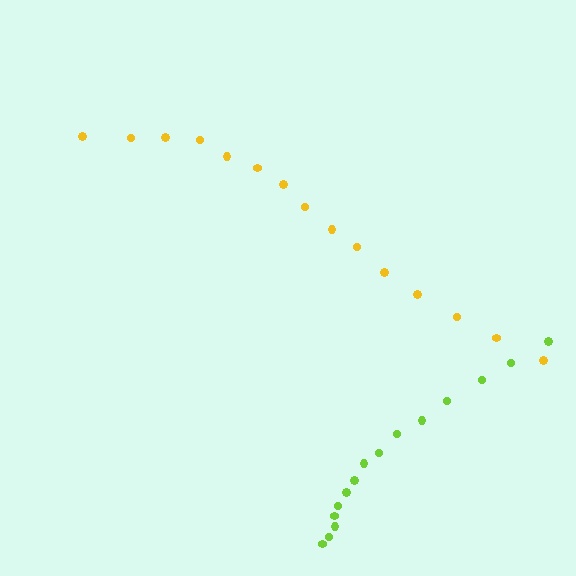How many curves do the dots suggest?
There are 2 distinct paths.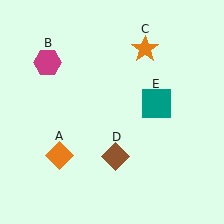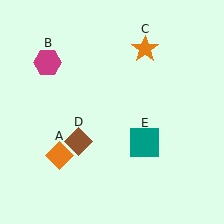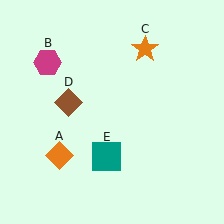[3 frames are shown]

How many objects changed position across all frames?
2 objects changed position: brown diamond (object D), teal square (object E).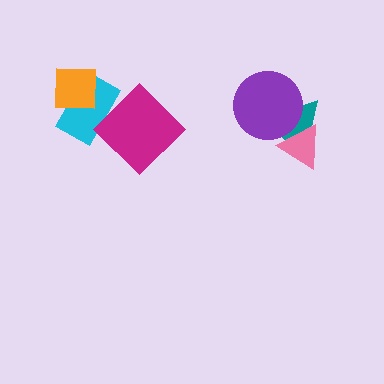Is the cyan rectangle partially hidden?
Yes, it is partially covered by another shape.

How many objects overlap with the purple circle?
2 objects overlap with the purple circle.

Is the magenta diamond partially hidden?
No, no other shape covers it.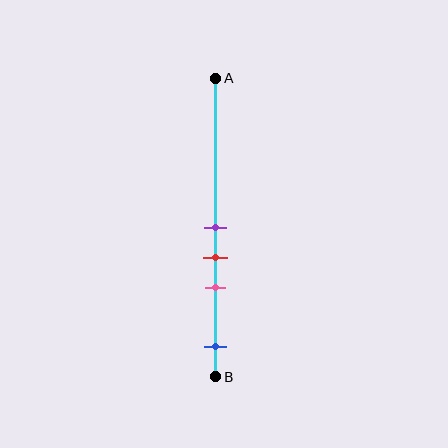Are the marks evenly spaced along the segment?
No, the marks are not evenly spaced.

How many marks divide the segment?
There are 4 marks dividing the segment.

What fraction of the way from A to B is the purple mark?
The purple mark is approximately 50% (0.5) of the way from A to B.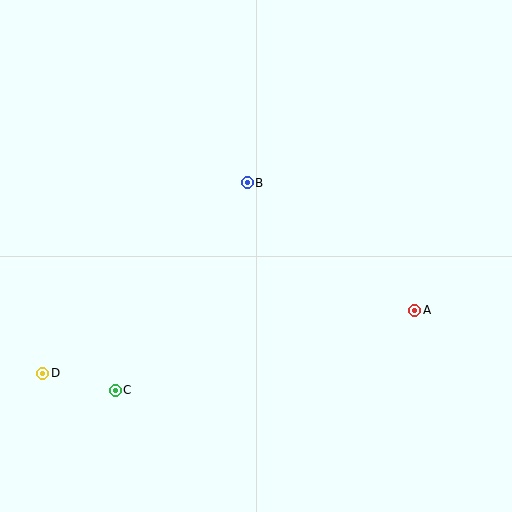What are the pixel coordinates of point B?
Point B is at (247, 183).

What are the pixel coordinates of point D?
Point D is at (43, 373).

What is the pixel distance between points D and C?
The distance between D and C is 74 pixels.